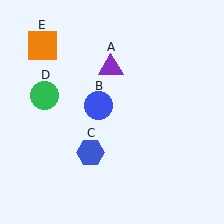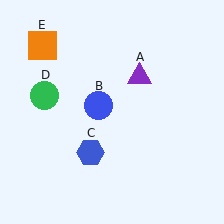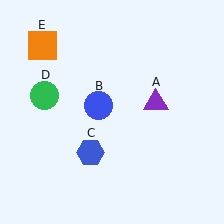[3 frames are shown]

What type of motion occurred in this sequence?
The purple triangle (object A) rotated clockwise around the center of the scene.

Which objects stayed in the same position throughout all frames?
Blue circle (object B) and blue hexagon (object C) and green circle (object D) and orange square (object E) remained stationary.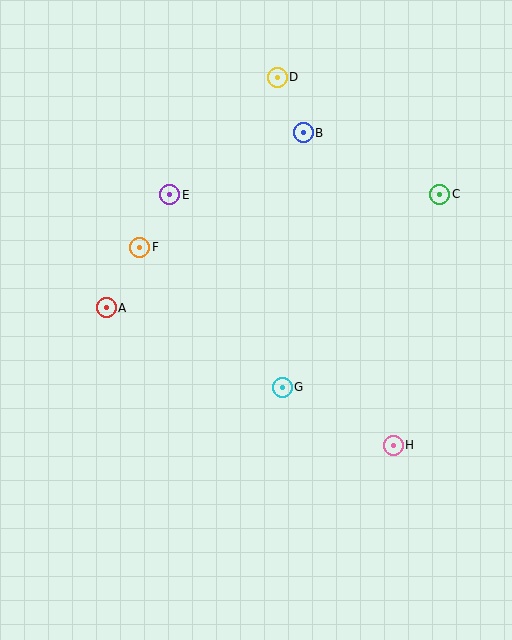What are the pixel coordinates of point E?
Point E is at (170, 195).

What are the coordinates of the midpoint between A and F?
The midpoint between A and F is at (123, 277).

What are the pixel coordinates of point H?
Point H is at (393, 445).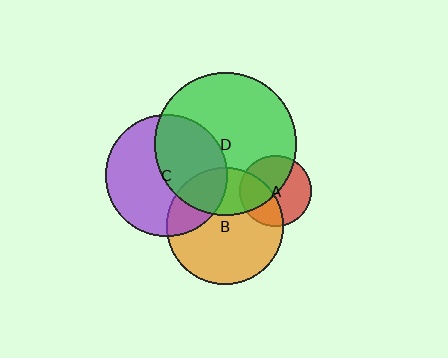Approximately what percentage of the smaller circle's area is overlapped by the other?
Approximately 45%.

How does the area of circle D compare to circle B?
Approximately 1.5 times.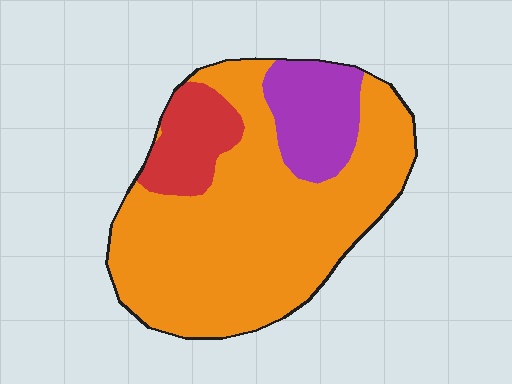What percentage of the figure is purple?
Purple covers about 15% of the figure.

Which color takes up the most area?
Orange, at roughly 70%.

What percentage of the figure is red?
Red takes up about one eighth (1/8) of the figure.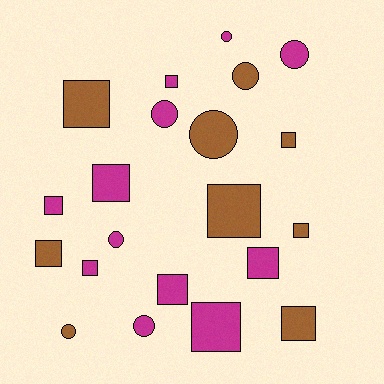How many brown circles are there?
There are 3 brown circles.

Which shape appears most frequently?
Square, with 13 objects.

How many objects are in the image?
There are 21 objects.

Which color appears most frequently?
Magenta, with 12 objects.